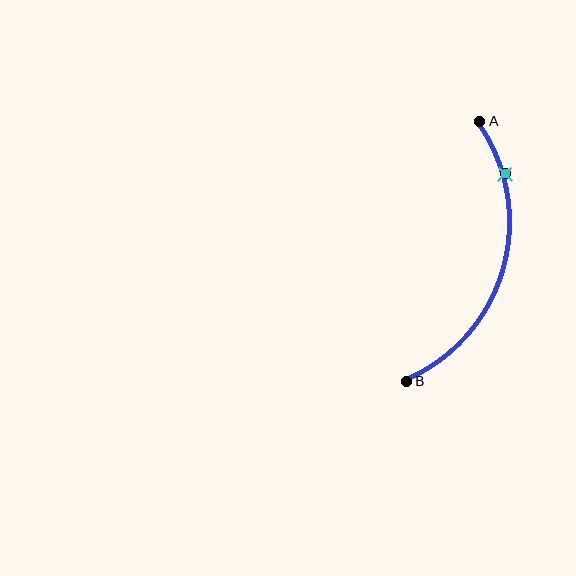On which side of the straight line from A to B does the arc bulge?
The arc bulges to the right of the straight line connecting A and B.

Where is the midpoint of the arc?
The arc midpoint is the point on the curve farthest from the straight line joining A and B. It sits to the right of that line.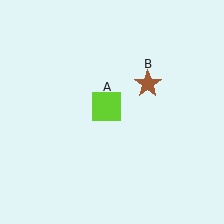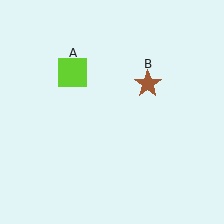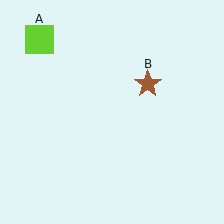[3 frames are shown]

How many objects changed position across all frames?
1 object changed position: lime square (object A).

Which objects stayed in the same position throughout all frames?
Brown star (object B) remained stationary.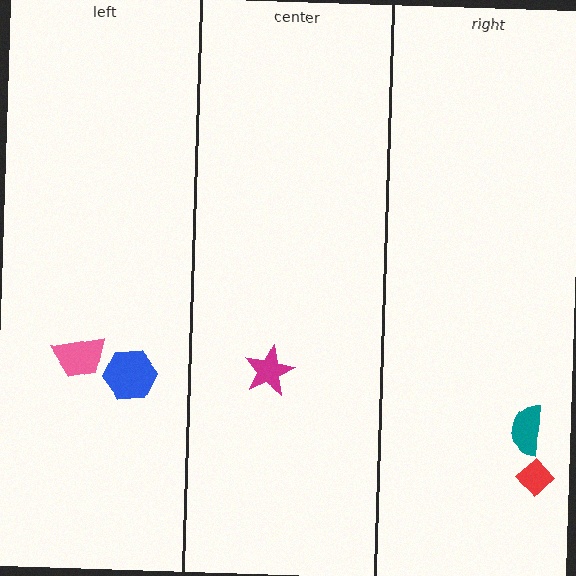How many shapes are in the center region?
1.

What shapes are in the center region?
The magenta star.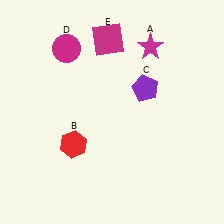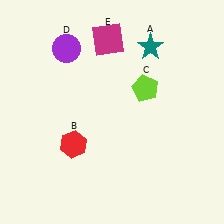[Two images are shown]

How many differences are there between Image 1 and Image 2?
There are 3 differences between the two images.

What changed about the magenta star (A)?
In Image 1, A is magenta. In Image 2, it changed to teal.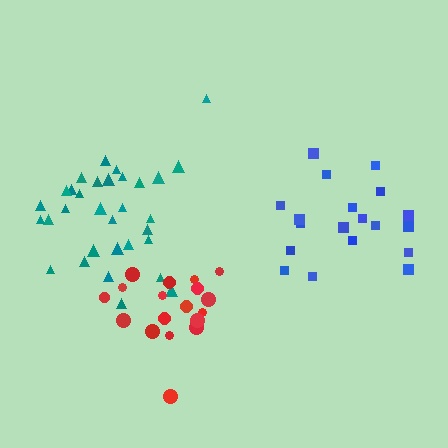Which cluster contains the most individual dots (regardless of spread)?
Teal (32).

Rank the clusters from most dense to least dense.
teal, red, blue.